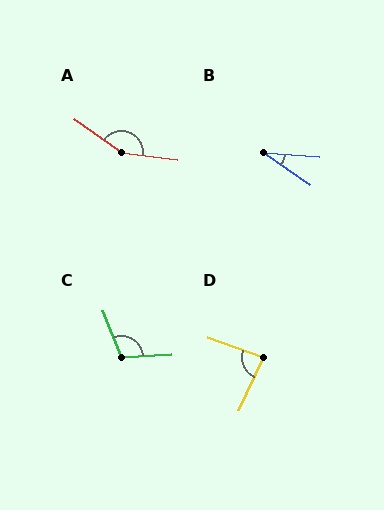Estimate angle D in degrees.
Approximately 86 degrees.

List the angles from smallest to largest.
B (31°), D (86°), C (108°), A (152°).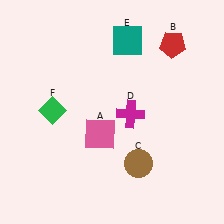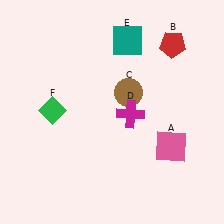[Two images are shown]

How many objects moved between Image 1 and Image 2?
2 objects moved between the two images.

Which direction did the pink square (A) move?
The pink square (A) moved right.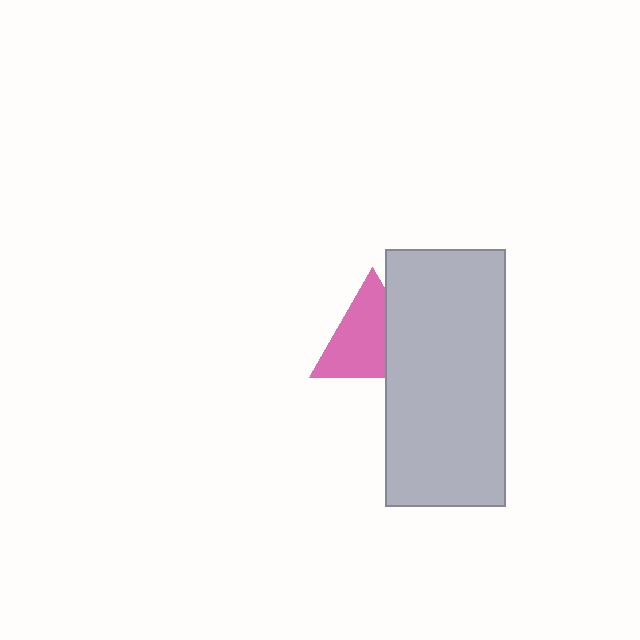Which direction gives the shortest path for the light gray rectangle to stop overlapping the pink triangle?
Moving right gives the shortest separation.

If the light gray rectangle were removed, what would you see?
You would see the complete pink triangle.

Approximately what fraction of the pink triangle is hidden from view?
Roughly 32% of the pink triangle is hidden behind the light gray rectangle.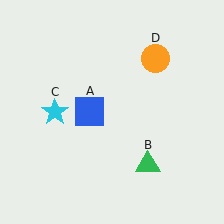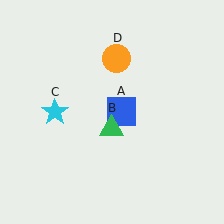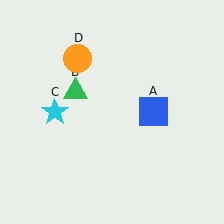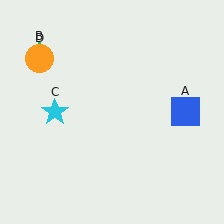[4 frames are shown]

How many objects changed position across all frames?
3 objects changed position: blue square (object A), green triangle (object B), orange circle (object D).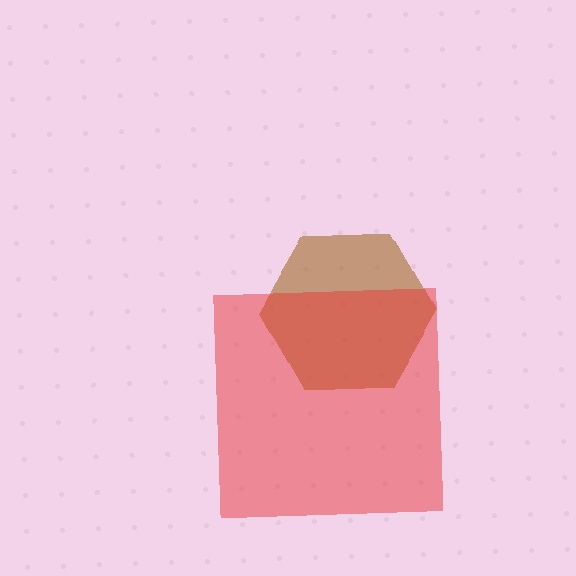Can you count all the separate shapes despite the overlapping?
Yes, there are 2 separate shapes.